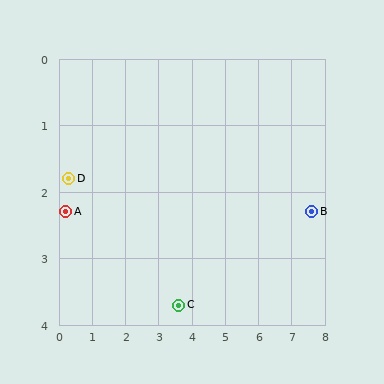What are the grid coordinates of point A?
Point A is at approximately (0.2, 2.3).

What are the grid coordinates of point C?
Point C is at approximately (3.6, 3.7).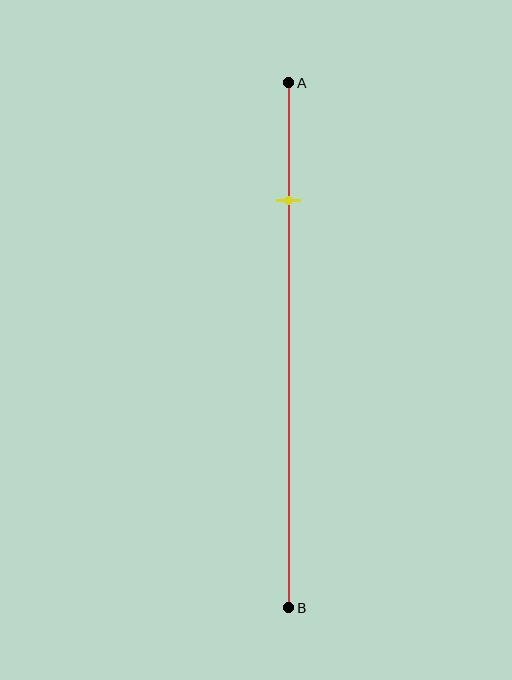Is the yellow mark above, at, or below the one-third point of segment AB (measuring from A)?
The yellow mark is above the one-third point of segment AB.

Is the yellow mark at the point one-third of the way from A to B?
No, the mark is at about 20% from A, not at the 33% one-third point.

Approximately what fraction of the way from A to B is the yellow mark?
The yellow mark is approximately 20% of the way from A to B.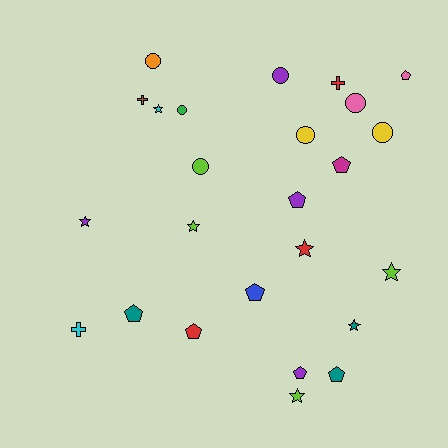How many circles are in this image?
There are 7 circles.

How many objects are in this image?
There are 25 objects.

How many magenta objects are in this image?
There is 1 magenta object.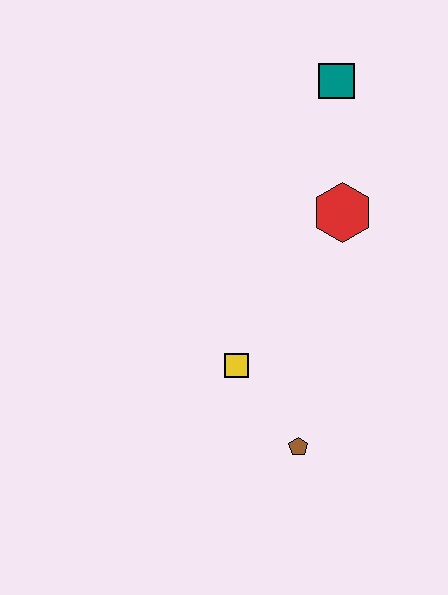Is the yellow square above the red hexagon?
No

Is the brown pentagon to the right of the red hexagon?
No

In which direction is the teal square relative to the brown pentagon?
The teal square is above the brown pentagon.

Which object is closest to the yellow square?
The brown pentagon is closest to the yellow square.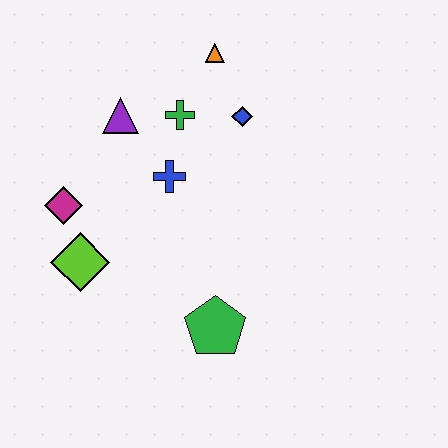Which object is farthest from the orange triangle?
The green pentagon is farthest from the orange triangle.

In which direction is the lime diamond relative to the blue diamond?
The lime diamond is to the left of the blue diamond.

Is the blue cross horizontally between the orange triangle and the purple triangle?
Yes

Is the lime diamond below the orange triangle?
Yes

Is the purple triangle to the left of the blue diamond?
Yes